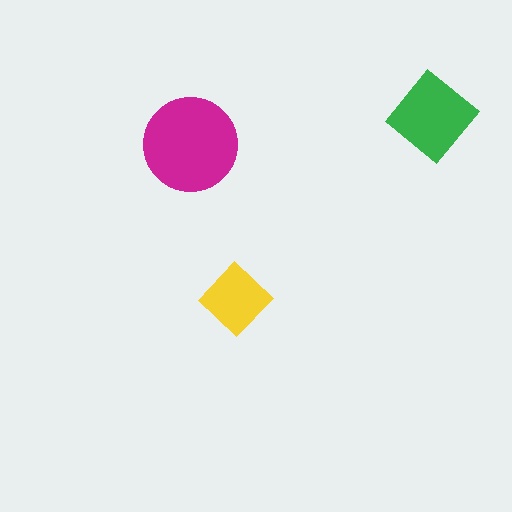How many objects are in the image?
There are 3 objects in the image.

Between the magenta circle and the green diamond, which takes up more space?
The magenta circle.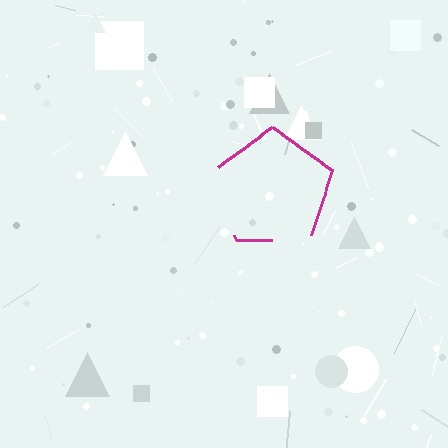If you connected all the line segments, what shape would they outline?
They would outline a pentagon.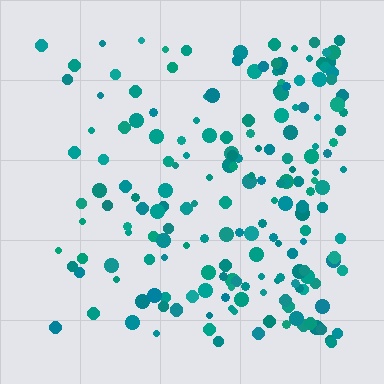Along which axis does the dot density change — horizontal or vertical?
Horizontal.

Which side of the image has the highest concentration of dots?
The right.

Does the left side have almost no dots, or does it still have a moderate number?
Still a moderate number, just noticeably fewer than the right.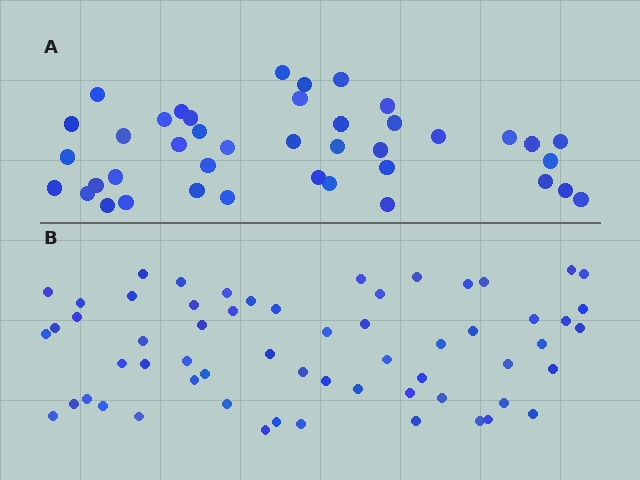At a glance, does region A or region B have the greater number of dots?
Region B (the bottom region) has more dots.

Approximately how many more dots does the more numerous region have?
Region B has approximately 20 more dots than region A.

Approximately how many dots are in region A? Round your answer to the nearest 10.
About 40 dots. (The exact count is 41, which rounds to 40.)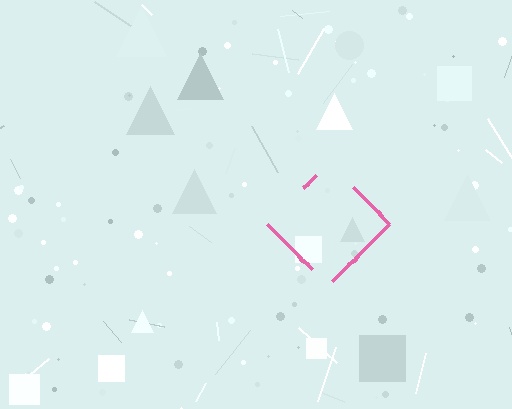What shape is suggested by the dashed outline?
The dashed outline suggests a diamond.